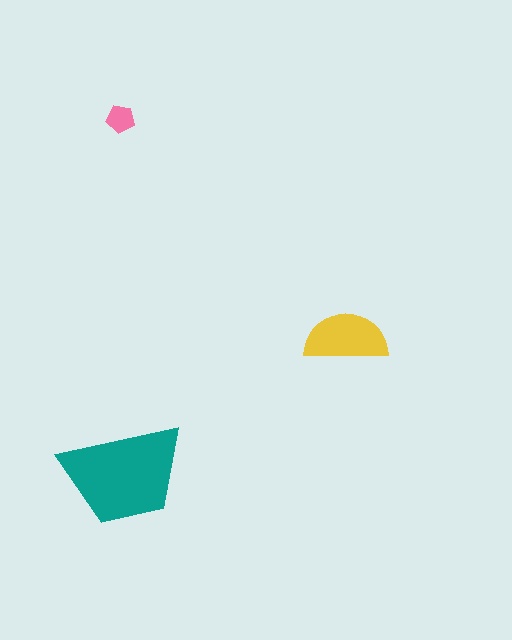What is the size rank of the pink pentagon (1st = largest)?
3rd.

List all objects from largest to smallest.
The teal trapezoid, the yellow semicircle, the pink pentagon.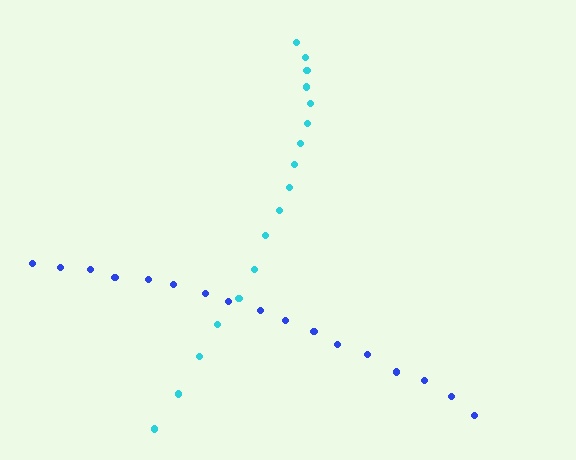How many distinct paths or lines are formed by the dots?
There are 2 distinct paths.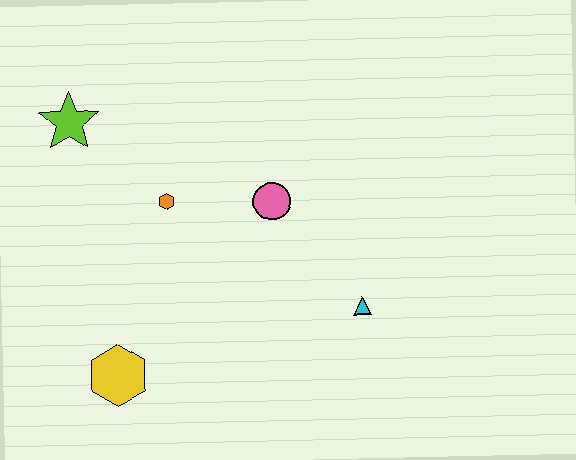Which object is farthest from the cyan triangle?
The lime star is farthest from the cyan triangle.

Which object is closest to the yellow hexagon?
The orange hexagon is closest to the yellow hexagon.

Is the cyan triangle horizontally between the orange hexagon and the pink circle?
No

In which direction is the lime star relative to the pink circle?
The lime star is to the left of the pink circle.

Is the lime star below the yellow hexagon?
No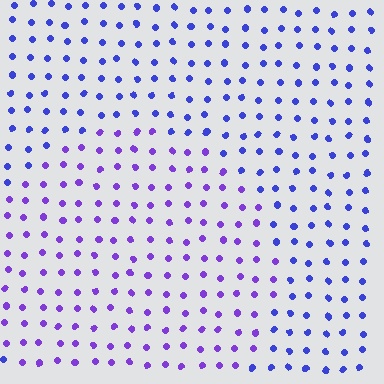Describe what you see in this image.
The image is filled with small blue elements in a uniform arrangement. A circle-shaped region is visible where the elements are tinted to a slightly different hue, forming a subtle color boundary.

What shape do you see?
I see a circle.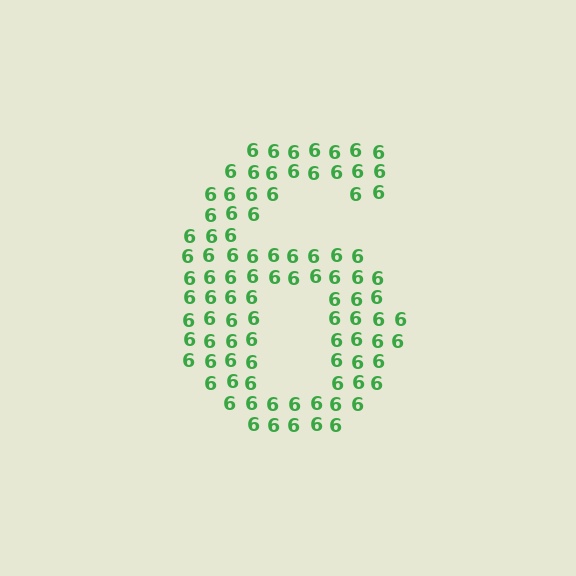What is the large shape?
The large shape is the digit 6.